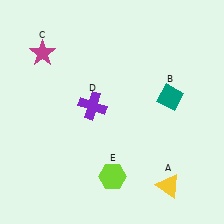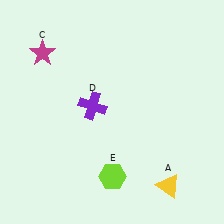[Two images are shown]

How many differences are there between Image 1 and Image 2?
There is 1 difference between the two images.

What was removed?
The teal diamond (B) was removed in Image 2.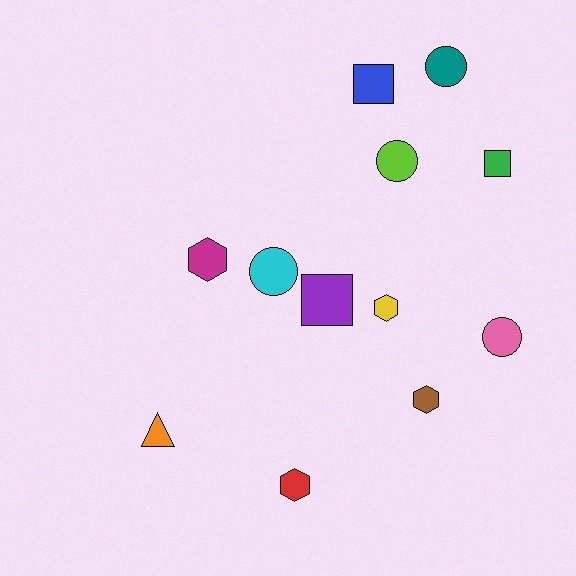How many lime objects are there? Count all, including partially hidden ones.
There is 1 lime object.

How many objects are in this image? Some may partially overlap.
There are 12 objects.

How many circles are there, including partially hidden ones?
There are 4 circles.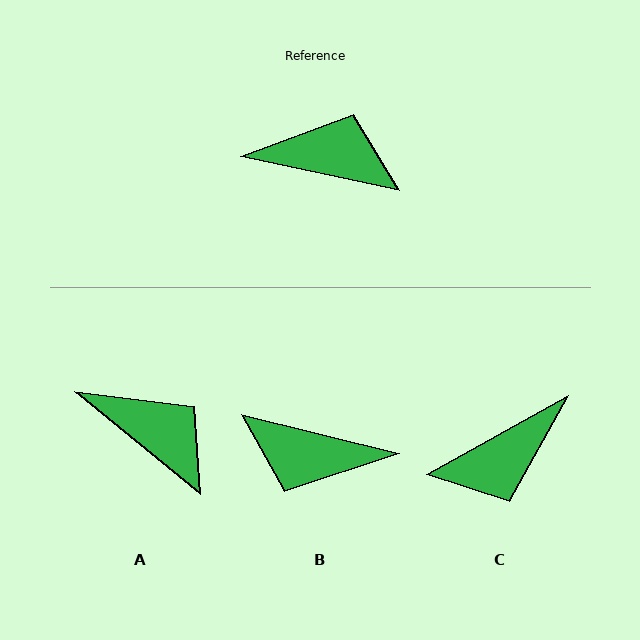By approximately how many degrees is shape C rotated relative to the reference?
Approximately 139 degrees clockwise.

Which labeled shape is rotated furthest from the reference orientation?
B, about 178 degrees away.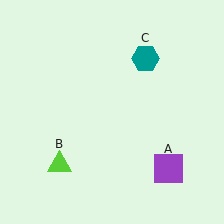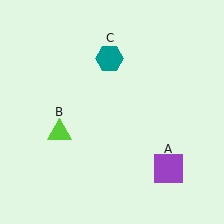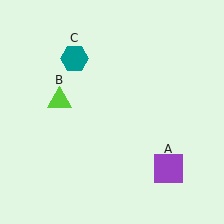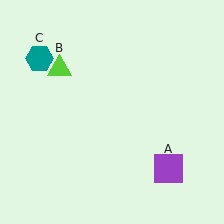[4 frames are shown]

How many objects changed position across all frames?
2 objects changed position: lime triangle (object B), teal hexagon (object C).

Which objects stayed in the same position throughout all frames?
Purple square (object A) remained stationary.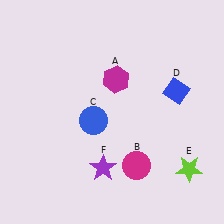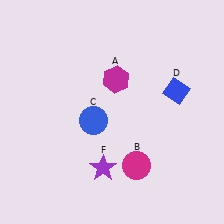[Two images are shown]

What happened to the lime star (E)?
The lime star (E) was removed in Image 2. It was in the bottom-right area of Image 1.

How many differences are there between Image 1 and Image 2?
There is 1 difference between the two images.